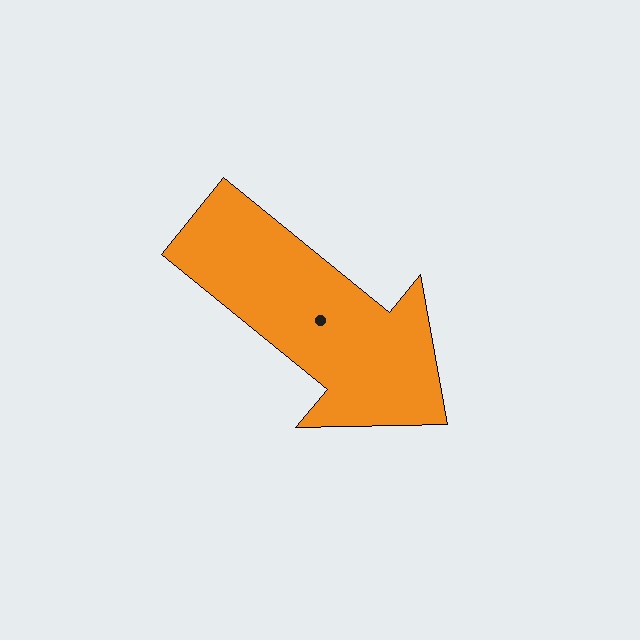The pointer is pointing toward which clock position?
Roughly 4 o'clock.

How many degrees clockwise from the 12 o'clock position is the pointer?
Approximately 129 degrees.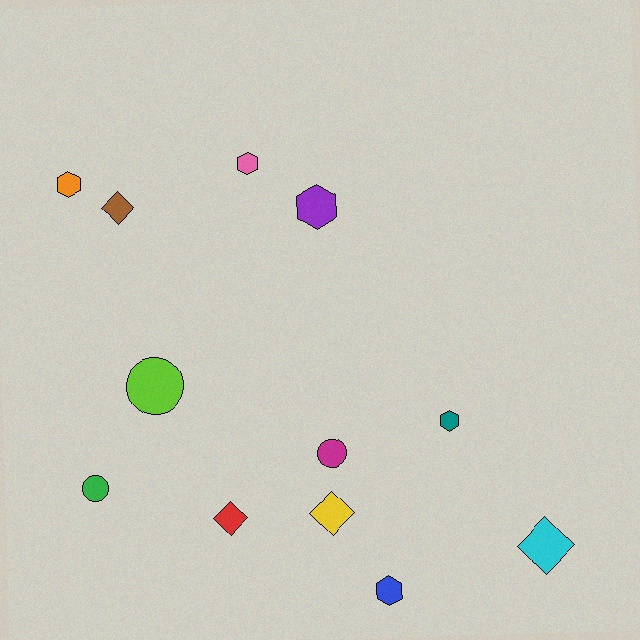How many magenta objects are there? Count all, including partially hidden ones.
There is 1 magenta object.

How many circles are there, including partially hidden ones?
There are 3 circles.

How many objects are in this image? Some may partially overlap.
There are 12 objects.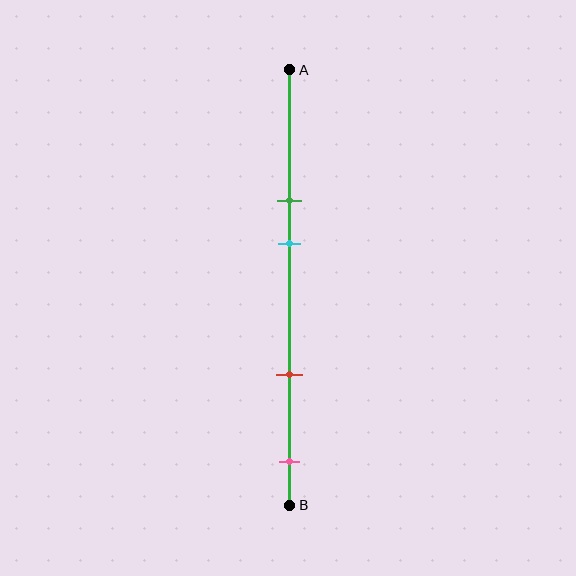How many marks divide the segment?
There are 4 marks dividing the segment.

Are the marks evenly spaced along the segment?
No, the marks are not evenly spaced.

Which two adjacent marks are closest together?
The green and cyan marks are the closest adjacent pair.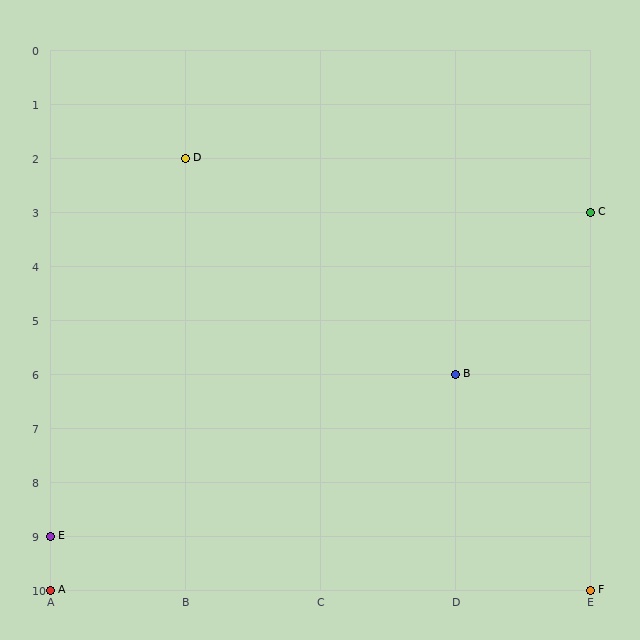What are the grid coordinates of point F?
Point F is at grid coordinates (E, 10).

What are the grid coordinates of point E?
Point E is at grid coordinates (A, 9).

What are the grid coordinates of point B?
Point B is at grid coordinates (D, 6).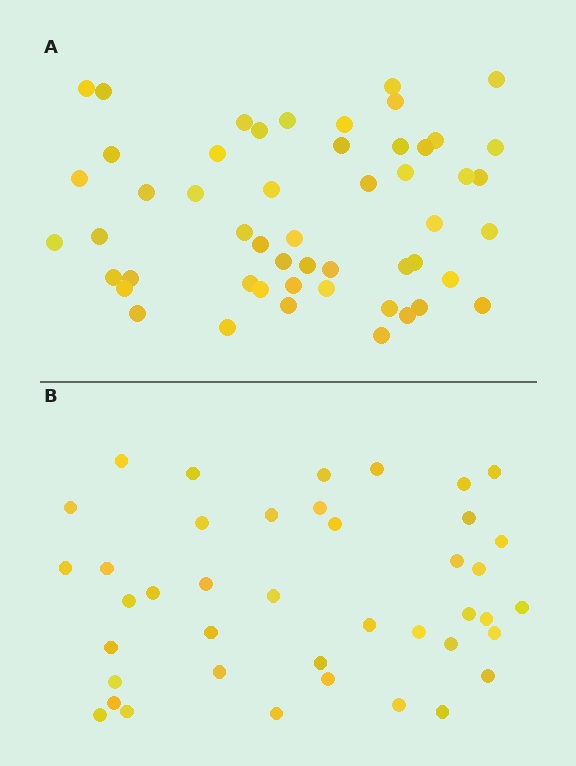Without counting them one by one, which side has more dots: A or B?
Region A (the top region) has more dots.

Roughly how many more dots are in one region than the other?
Region A has roughly 12 or so more dots than region B.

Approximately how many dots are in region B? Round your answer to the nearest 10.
About 40 dots. (The exact count is 41, which rounds to 40.)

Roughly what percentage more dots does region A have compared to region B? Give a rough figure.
About 25% more.